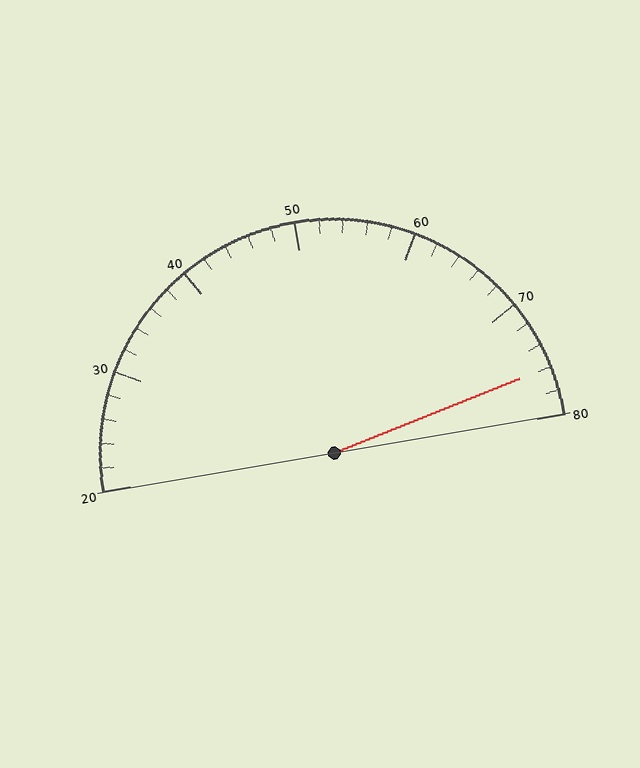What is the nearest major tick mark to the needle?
The nearest major tick mark is 80.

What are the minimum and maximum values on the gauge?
The gauge ranges from 20 to 80.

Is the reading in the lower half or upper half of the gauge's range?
The reading is in the upper half of the range (20 to 80).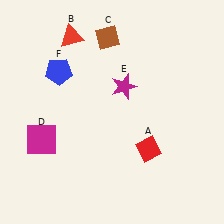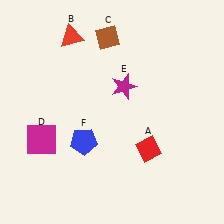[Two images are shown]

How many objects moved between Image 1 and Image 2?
1 object moved between the two images.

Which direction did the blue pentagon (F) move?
The blue pentagon (F) moved down.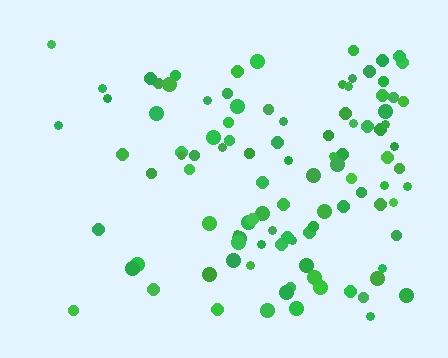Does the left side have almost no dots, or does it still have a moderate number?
Still a moderate number, just noticeably fewer than the right.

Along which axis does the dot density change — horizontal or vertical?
Horizontal.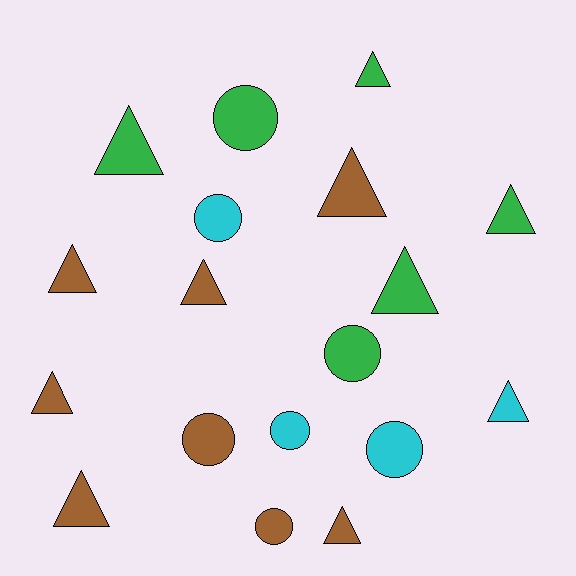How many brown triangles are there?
There are 6 brown triangles.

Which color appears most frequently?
Brown, with 8 objects.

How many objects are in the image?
There are 18 objects.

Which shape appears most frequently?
Triangle, with 11 objects.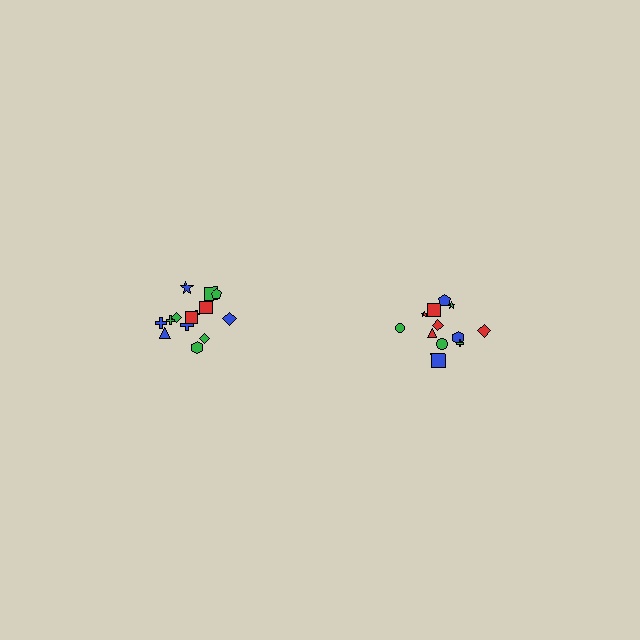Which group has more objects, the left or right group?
The left group.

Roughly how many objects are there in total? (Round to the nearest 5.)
Roughly 25 objects in total.